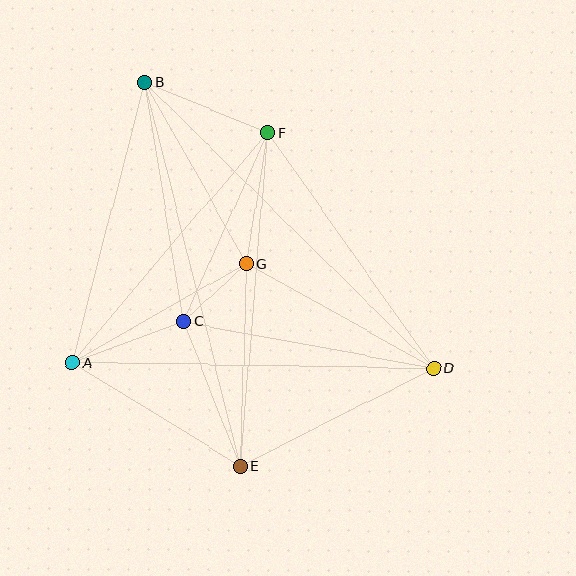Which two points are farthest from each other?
Points B and D are farthest from each other.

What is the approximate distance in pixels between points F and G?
The distance between F and G is approximately 132 pixels.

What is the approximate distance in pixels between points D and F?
The distance between D and F is approximately 288 pixels.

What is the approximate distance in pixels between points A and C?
The distance between A and C is approximately 118 pixels.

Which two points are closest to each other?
Points C and G are closest to each other.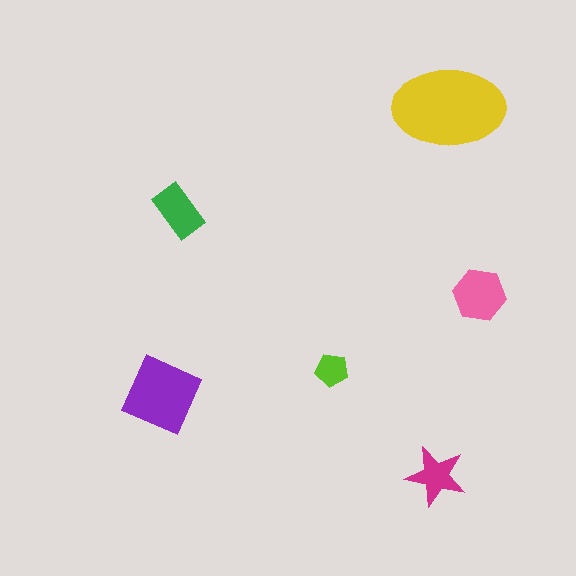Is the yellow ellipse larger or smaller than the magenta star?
Larger.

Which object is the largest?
The yellow ellipse.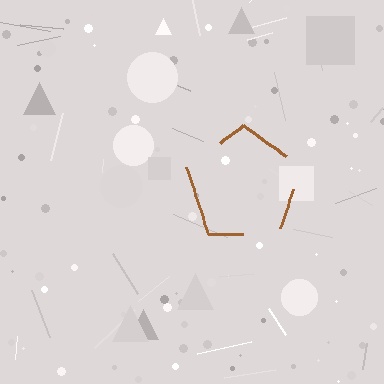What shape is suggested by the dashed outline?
The dashed outline suggests a pentagon.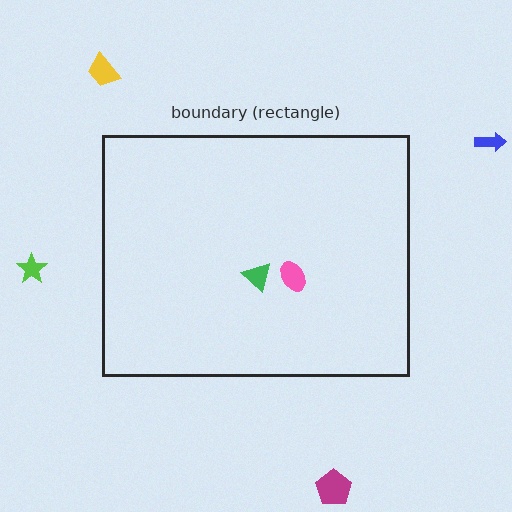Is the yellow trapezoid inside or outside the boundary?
Outside.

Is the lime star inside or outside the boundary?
Outside.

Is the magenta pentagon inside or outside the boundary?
Outside.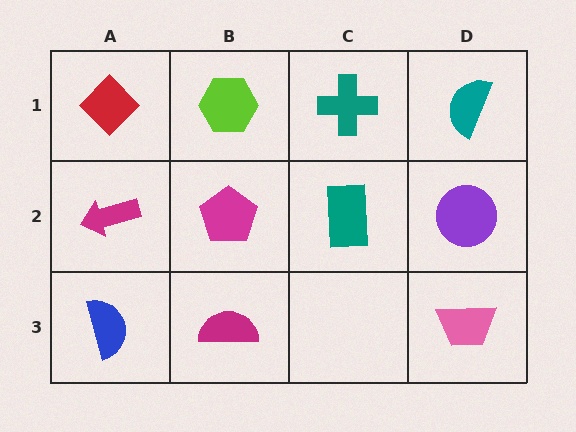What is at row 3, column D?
A pink trapezoid.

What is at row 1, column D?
A teal semicircle.